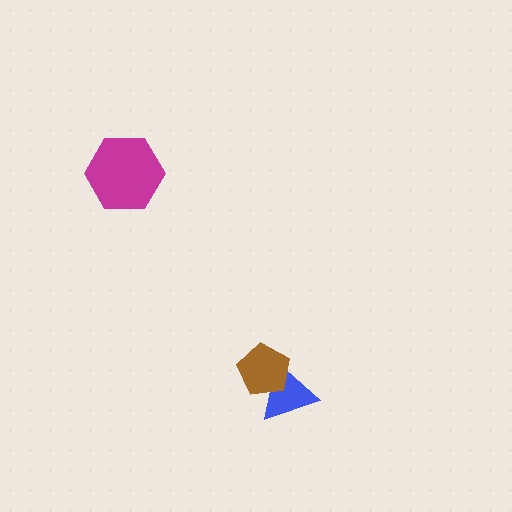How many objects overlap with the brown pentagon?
1 object overlaps with the brown pentagon.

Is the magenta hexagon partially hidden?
No, no other shape covers it.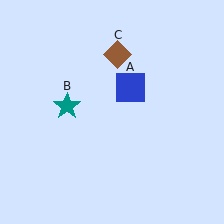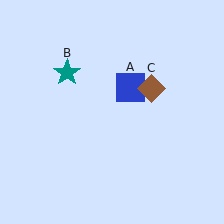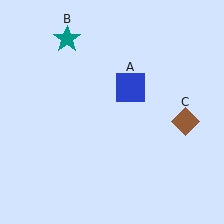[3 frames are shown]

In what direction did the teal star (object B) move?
The teal star (object B) moved up.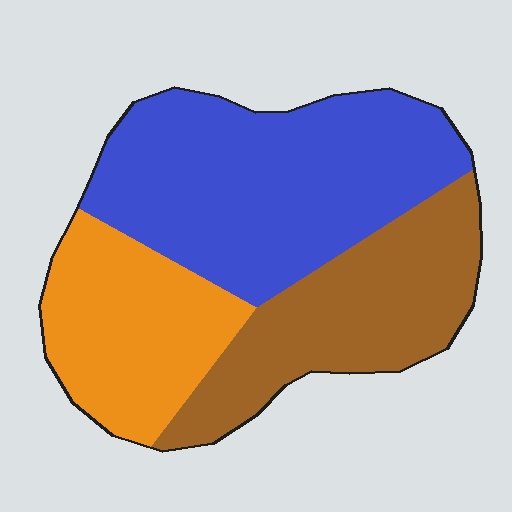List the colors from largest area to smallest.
From largest to smallest: blue, brown, orange.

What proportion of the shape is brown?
Brown covers around 30% of the shape.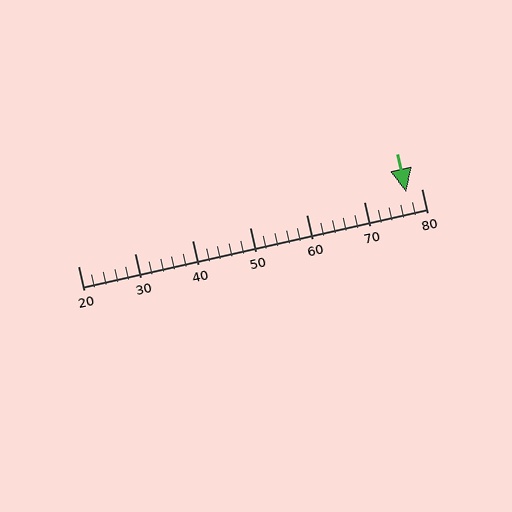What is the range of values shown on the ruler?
The ruler shows values from 20 to 80.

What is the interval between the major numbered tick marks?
The major tick marks are spaced 10 units apart.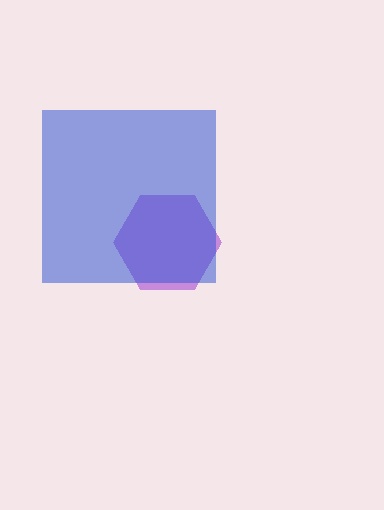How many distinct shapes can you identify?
There are 2 distinct shapes: a purple hexagon, a blue square.